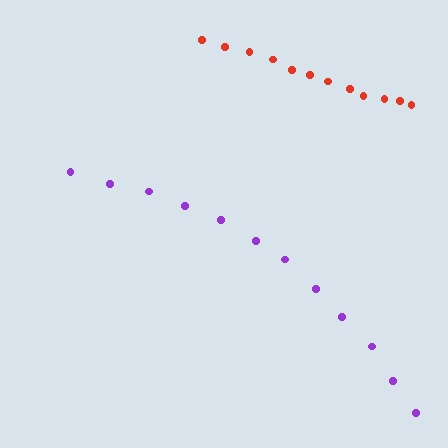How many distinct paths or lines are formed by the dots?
There are 2 distinct paths.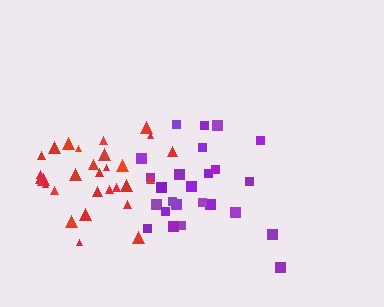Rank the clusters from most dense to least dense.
red, purple.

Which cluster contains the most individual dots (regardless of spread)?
Red (29).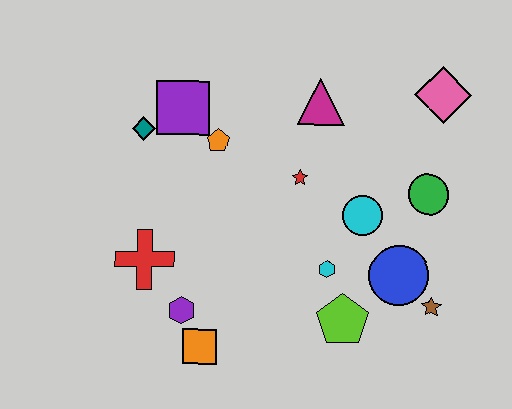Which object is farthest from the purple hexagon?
The pink diamond is farthest from the purple hexagon.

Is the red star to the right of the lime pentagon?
No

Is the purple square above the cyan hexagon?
Yes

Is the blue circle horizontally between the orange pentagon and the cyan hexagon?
No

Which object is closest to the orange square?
The purple hexagon is closest to the orange square.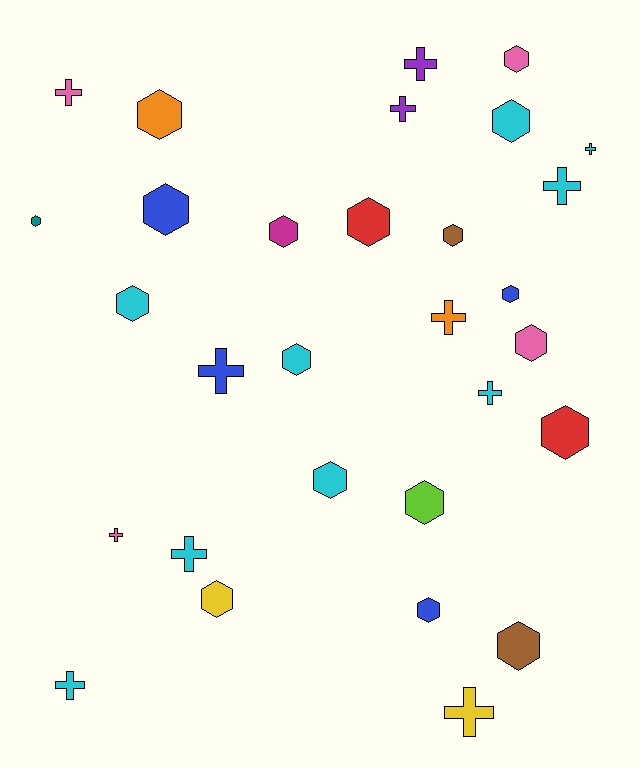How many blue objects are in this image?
There are 4 blue objects.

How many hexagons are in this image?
There are 18 hexagons.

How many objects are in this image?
There are 30 objects.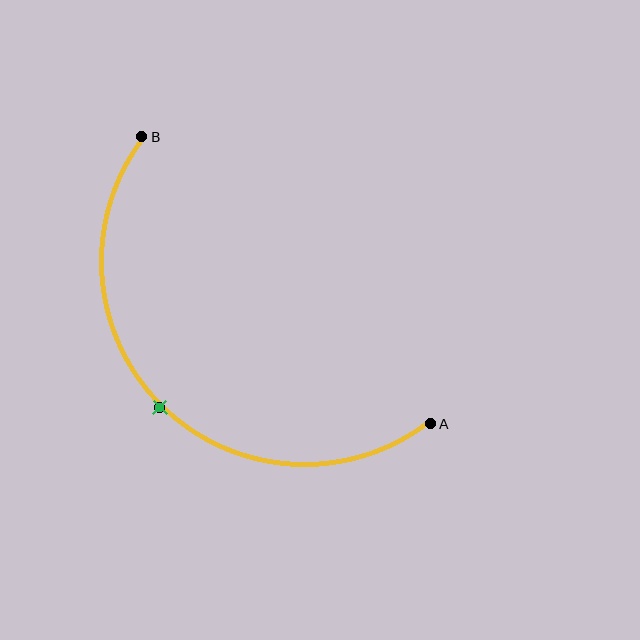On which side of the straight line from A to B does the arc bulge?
The arc bulges below and to the left of the straight line connecting A and B.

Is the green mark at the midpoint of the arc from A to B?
Yes. The green mark lies on the arc at equal arc-length from both A and B — it is the arc midpoint.